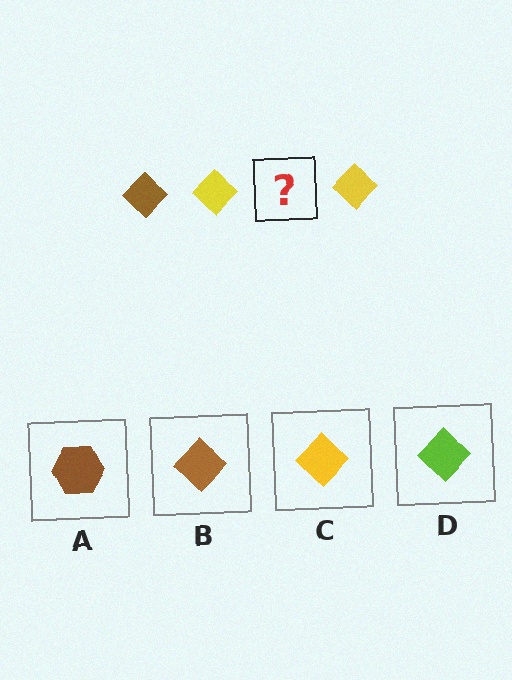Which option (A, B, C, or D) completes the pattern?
B.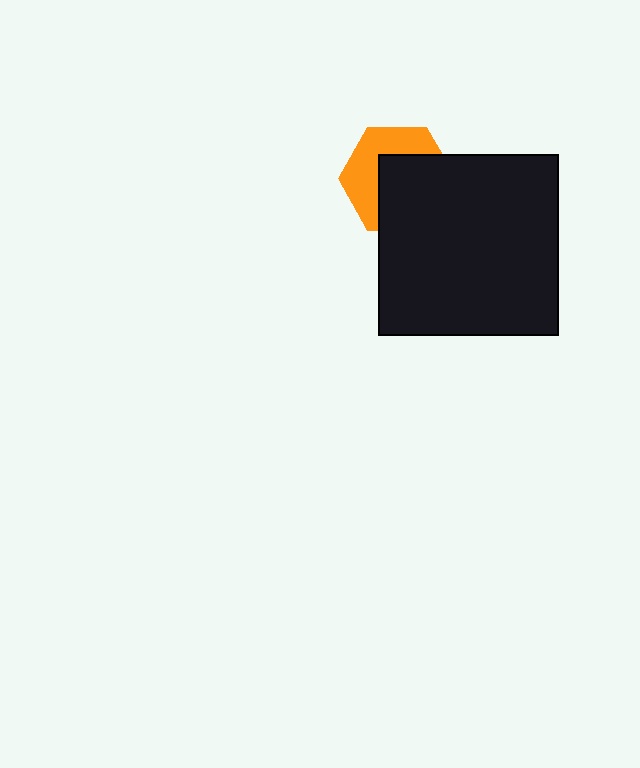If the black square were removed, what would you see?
You would see the complete orange hexagon.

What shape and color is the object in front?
The object in front is a black square.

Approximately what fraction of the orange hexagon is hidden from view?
Roughly 56% of the orange hexagon is hidden behind the black square.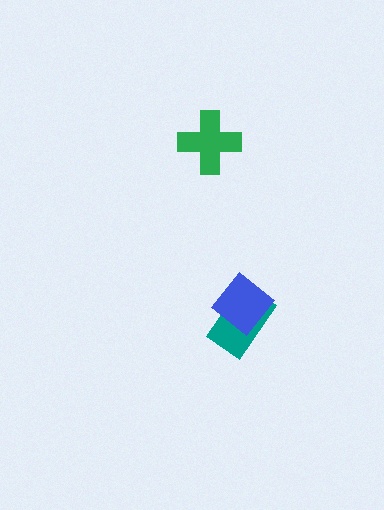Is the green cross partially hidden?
No, no other shape covers it.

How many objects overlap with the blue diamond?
1 object overlaps with the blue diamond.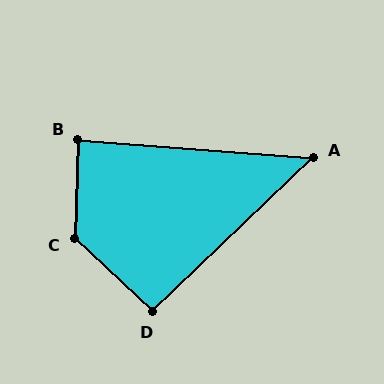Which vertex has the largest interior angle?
C, at approximately 132 degrees.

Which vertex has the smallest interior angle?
A, at approximately 48 degrees.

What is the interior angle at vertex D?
Approximately 93 degrees (approximately right).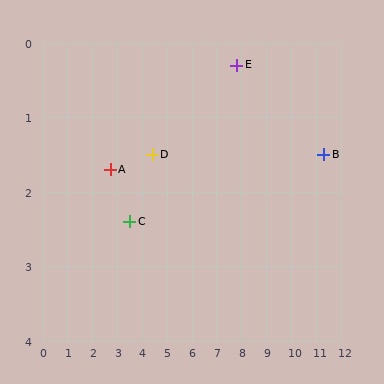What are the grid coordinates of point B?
Point B is at approximately (11.3, 1.5).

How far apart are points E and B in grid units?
Points E and B are about 3.7 grid units apart.